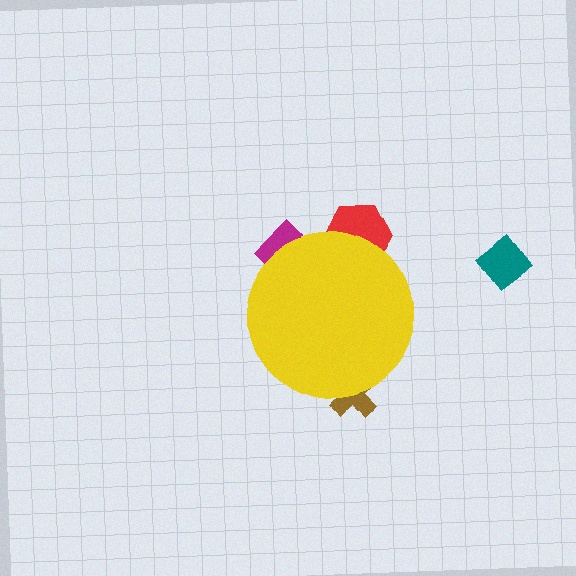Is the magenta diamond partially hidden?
Yes, the magenta diamond is partially hidden behind the yellow circle.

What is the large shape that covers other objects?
A yellow circle.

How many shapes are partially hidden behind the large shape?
3 shapes are partially hidden.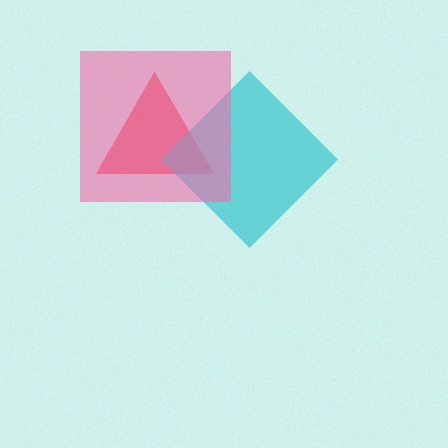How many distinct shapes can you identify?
There are 3 distinct shapes: a red triangle, a cyan diamond, a pink square.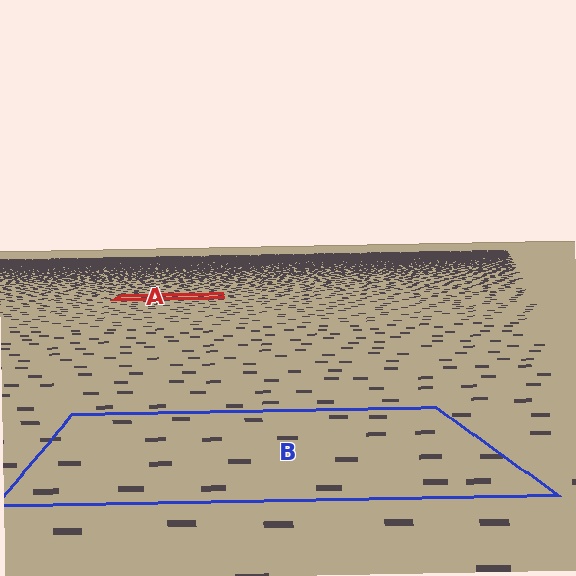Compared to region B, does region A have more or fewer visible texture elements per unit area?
Region A has more texture elements per unit area — they are packed more densely because it is farther away.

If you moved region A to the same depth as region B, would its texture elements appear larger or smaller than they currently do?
They would appear larger. At a closer depth, the same texture elements are projected at a bigger on-screen size.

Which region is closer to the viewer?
Region B is closer. The texture elements there are larger and more spread out.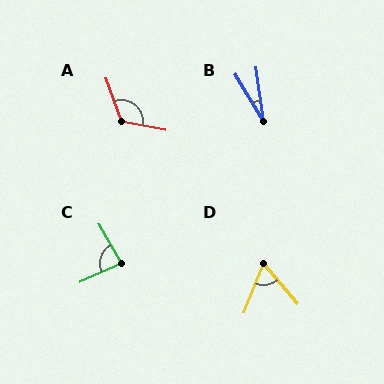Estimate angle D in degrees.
Approximately 62 degrees.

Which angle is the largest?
A, at approximately 120 degrees.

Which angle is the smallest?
B, at approximately 23 degrees.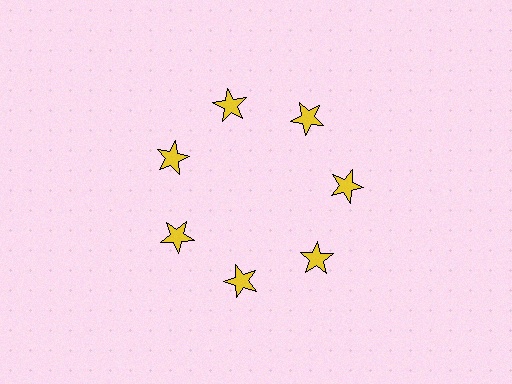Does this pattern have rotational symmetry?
Yes, this pattern has 7-fold rotational symmetry. It looks the same after rotating 51 degrees around the center.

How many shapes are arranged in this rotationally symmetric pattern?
There are 7 shapes, arranged in 7 groups of 1.